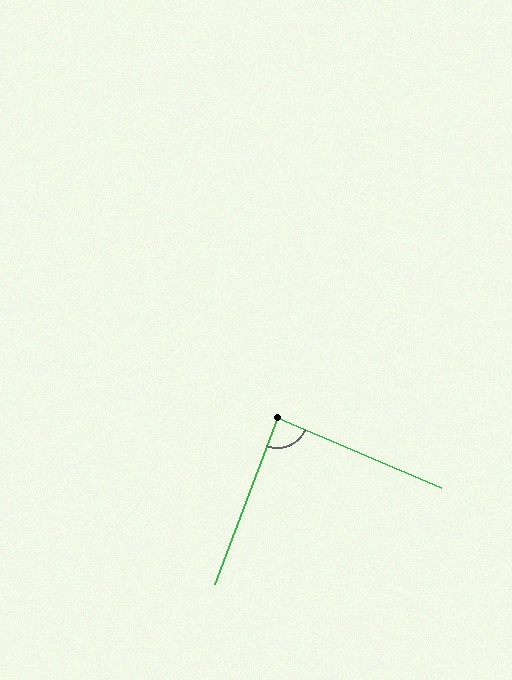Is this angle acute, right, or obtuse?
It is approximately a right angle.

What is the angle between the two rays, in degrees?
Approximately 87 degrees.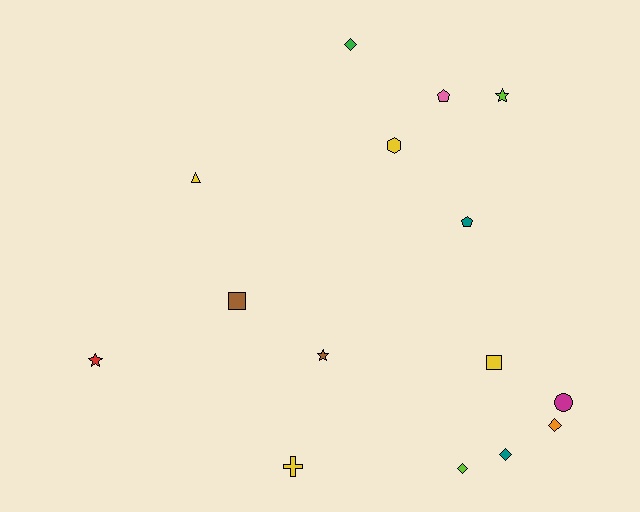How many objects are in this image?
There are 15 objects.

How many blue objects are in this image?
There are no blue objects.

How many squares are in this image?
There are 2 squares.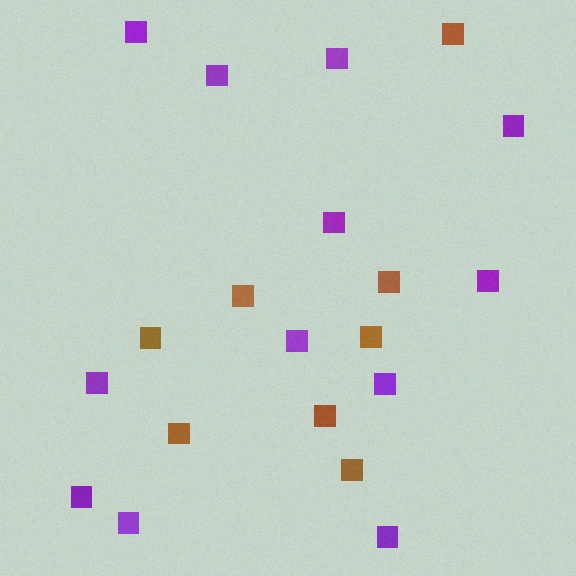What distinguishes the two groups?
There are 2 groups: one group of brown squares (8) and one group of purple squares (12).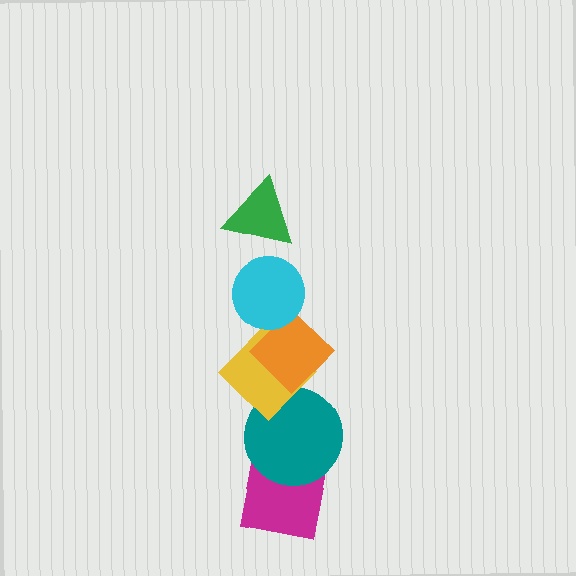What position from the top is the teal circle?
The teal circle is 5th from the top.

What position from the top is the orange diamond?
The orange diamond is 3rd from the top.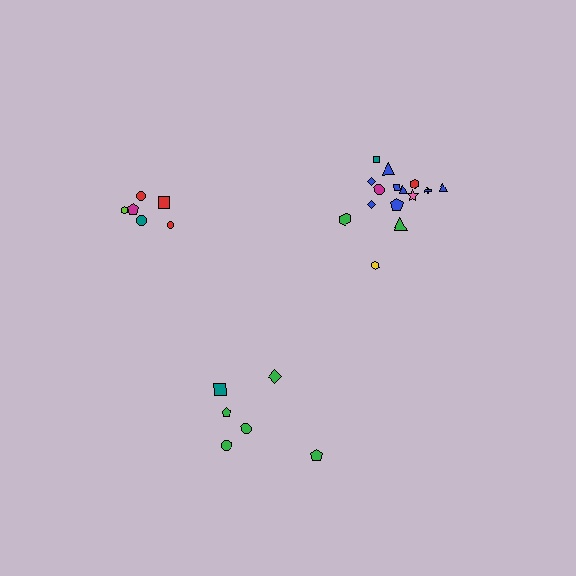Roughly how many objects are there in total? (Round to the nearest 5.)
Roughly 25 objects in total.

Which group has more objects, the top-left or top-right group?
The top-right group.